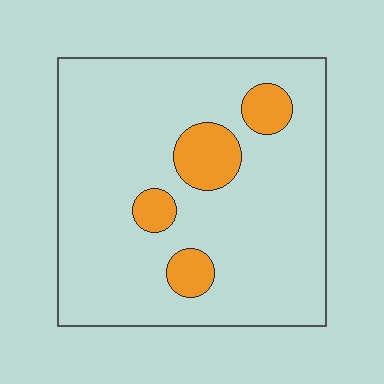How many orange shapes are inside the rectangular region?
4.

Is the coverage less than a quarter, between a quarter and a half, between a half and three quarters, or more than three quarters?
Less than a quarter.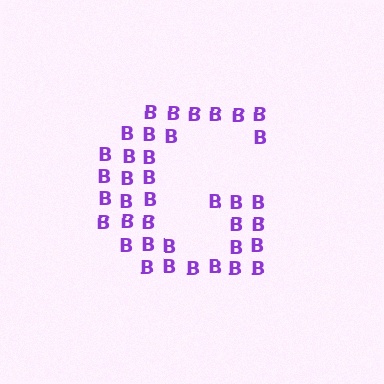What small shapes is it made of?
It is made of small letter B's.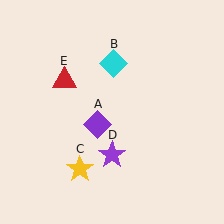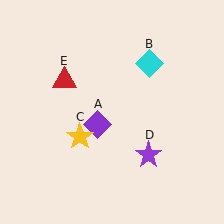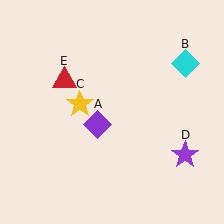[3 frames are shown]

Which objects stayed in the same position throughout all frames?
Purple diamond (object A) and red triangle (object E) remained stationary.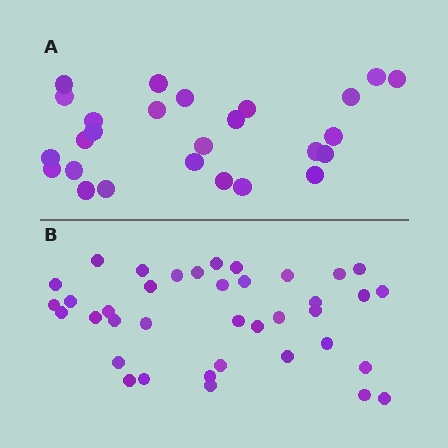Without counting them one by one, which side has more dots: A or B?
Region B (the bottom region) has more dots.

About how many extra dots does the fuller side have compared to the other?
Region B has roughly 12 or so more dots than region A.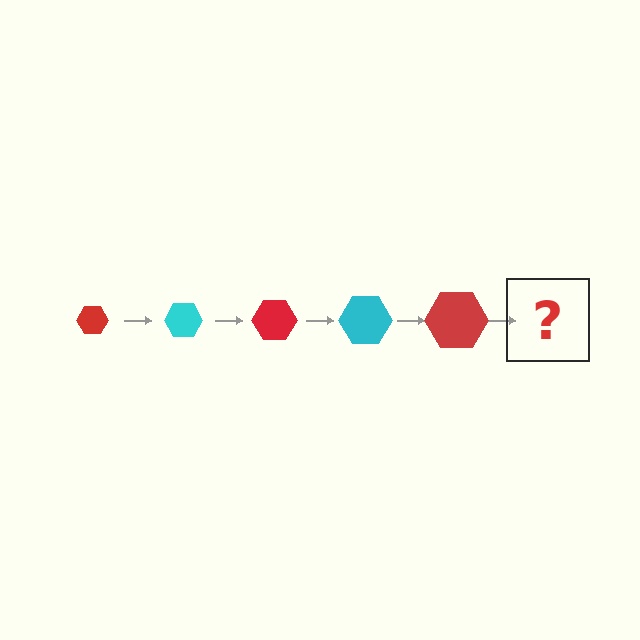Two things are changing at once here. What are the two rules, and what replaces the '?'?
The two rules are that the hexagon grows larger each step and the color cycles through red and cyan. The '?' should be a cyan hexagon, larger than the previous one.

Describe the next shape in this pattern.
It should be a cyan hexagon, larger than the previous one.